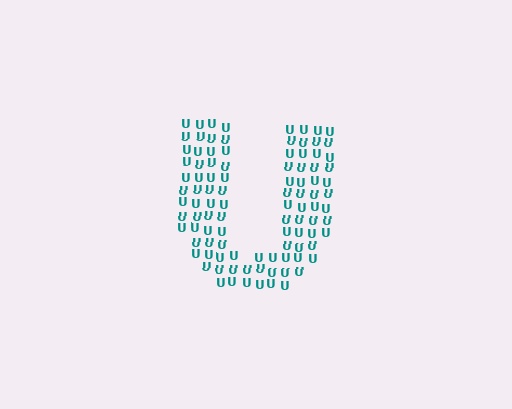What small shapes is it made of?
It is made of small letter U's.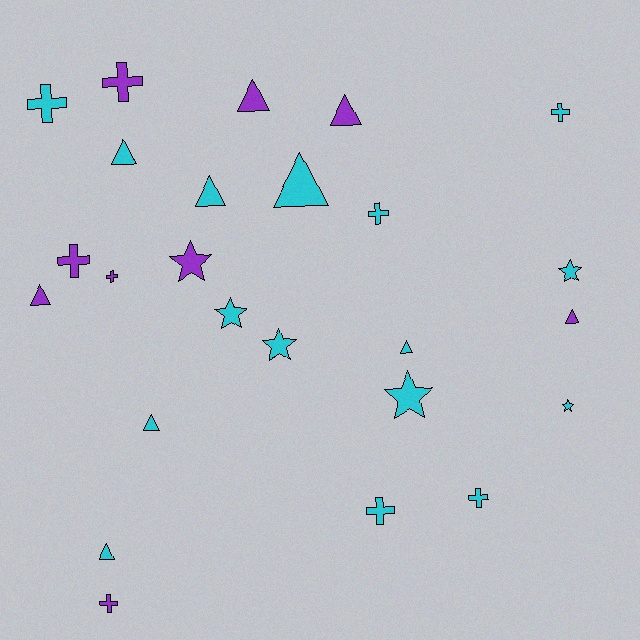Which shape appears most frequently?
Triangle, with 10 objects.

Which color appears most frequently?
Cyan, with 16 objects.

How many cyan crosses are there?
There are 5 cyan crosses.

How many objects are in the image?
There are 25 objects.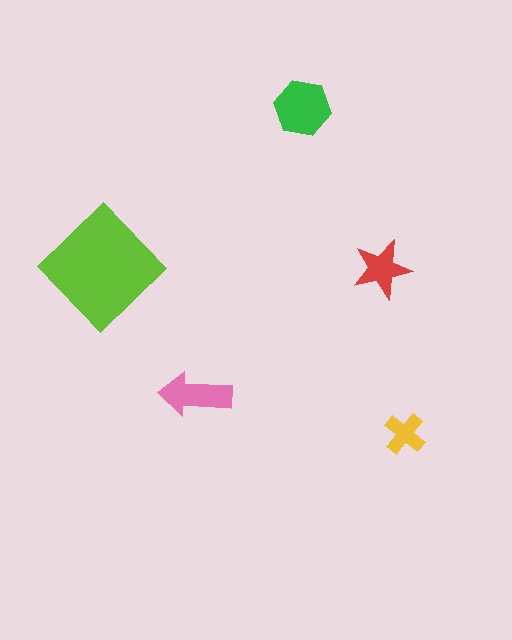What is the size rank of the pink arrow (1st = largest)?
3rd.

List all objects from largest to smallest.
The lime diamond, the green hexagon, the pink arrow, the red star, the yellow cross.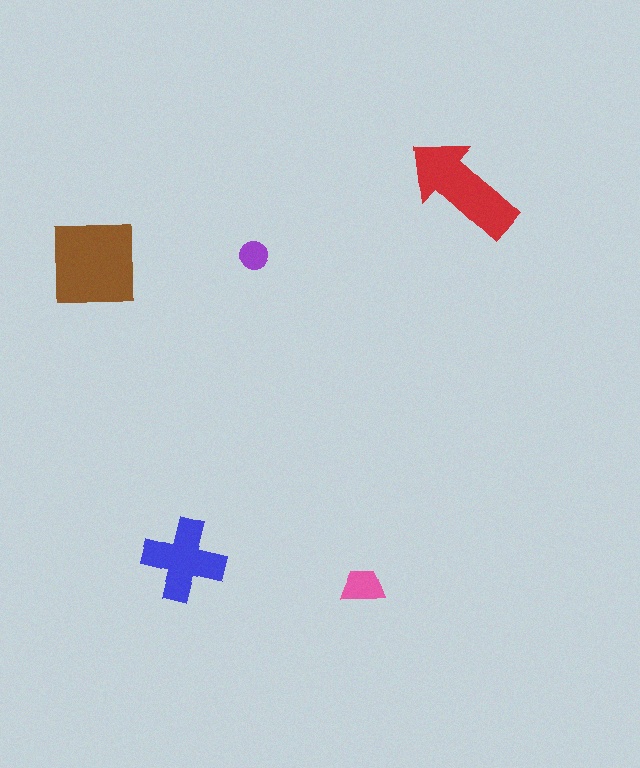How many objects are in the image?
There are 5 objects in the image.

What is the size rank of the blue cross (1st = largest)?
3rd.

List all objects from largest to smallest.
The brown square, the red arrow, the blue cross, the pink trapezoid, the purple circle.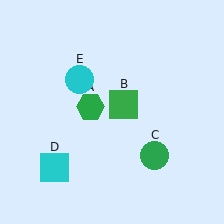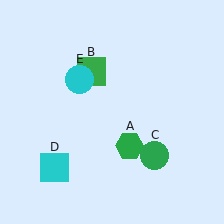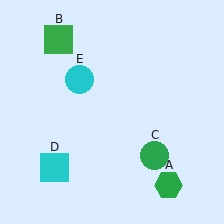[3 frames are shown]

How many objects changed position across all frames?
2 objects changed position: green hexagon (object A), green square (object B).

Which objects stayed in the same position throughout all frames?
Green circle (object C) and cyan square (object D) and cyan circle (object E) remained stationary.